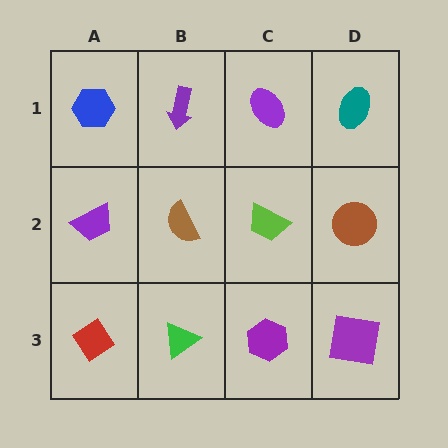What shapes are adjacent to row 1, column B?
A brown semicircle (row 2, column B), a blue hexagon (row 1, column A), a purple ellipse (row 1, column C).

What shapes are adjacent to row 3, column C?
A lime trapezoid (row 2, column C), a green triangle (row 3, column B), a purple square (row 3, column D).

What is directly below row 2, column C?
A purple hexagon.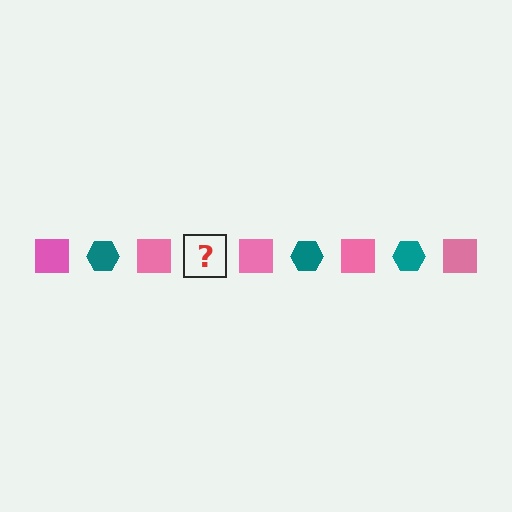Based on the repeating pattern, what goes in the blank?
The blank should be a teal hexagon.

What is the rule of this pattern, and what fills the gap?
The rule is that the pattern alternates between pink square and teal hexagon. The gap should be filled with a teal hexagon.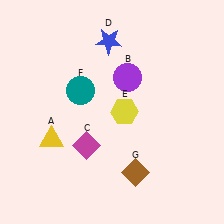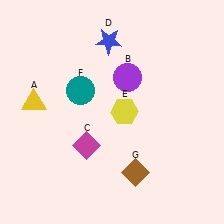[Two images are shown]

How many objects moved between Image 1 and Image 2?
1 object moved between the two images.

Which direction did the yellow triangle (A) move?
The yellow triangle (A) moved up.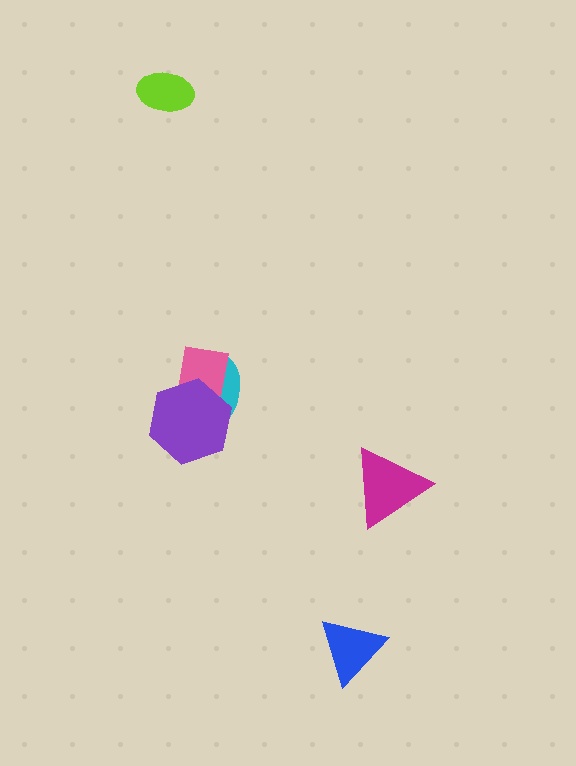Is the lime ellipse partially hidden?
No, no other shape covers it.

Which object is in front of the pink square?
The purple hexagon is in front of the pink square.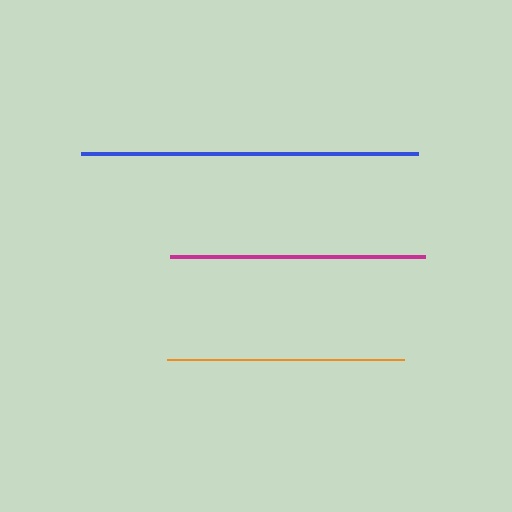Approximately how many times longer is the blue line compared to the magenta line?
The blue line is approximately 1.3 times the length of the magenta line.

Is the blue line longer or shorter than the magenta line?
The blue line is longer than the magenta line.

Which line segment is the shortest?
The orange line is the shortest at approximately 237 pixels.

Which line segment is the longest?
The blue line is the longest at approximately 337 pixels.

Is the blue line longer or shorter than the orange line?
The blue line is longer than the orange line.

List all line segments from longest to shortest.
From longest to shortest: blue, magenta, orange.